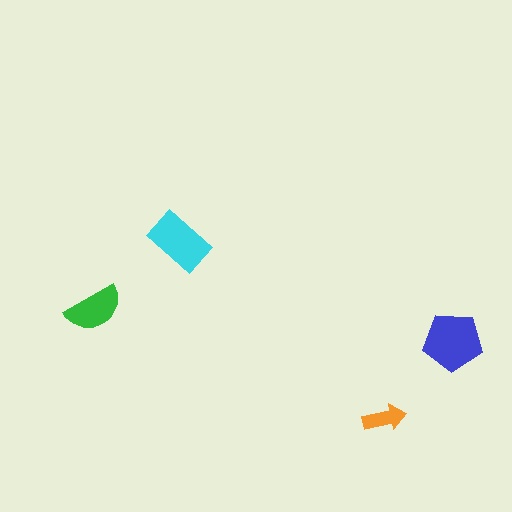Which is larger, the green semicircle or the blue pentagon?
The blue pentagon.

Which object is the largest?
The blue pentagon.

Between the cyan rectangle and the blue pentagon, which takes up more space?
The blue pentagon.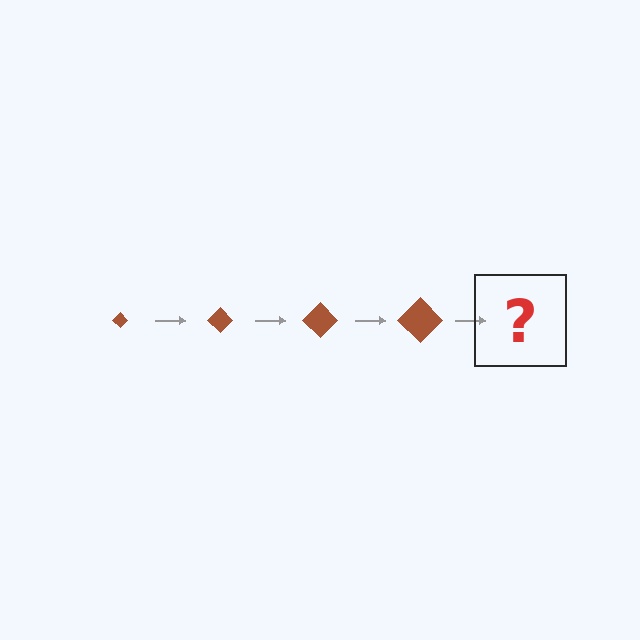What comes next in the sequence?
The next element should be a brown diamond, larger than the previous one.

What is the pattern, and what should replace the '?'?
The pattern is that the diamond gets progressively larger each step. The '?' should be a brown diamond, larger than the previous one.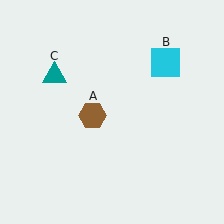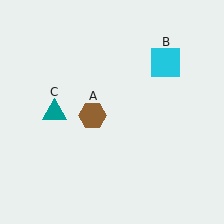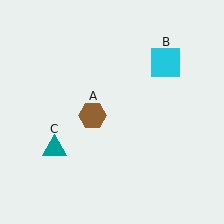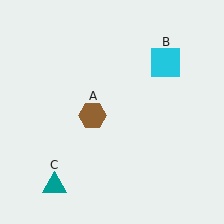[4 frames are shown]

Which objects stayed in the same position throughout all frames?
Brown hexagon (object A) and cyan square (object B) remained stationary.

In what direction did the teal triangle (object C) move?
The teal triangle (object C) moved down.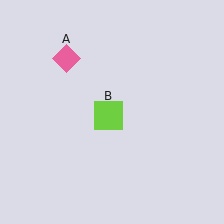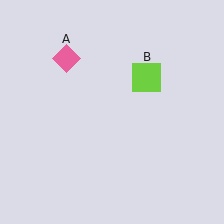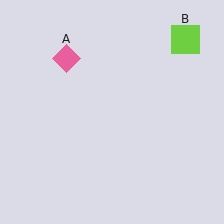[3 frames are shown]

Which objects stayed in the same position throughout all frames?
Pink diamond (object A) remained stationary.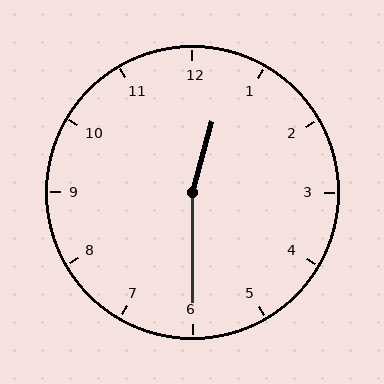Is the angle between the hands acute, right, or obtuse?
It is obtuse.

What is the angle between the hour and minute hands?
Approximately 165 degrees.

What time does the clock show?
12:30.